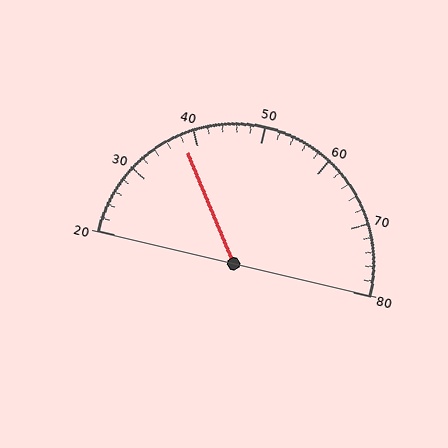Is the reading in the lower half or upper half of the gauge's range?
The reading is in the lower half of the range (20 to 80).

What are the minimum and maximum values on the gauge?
The gauge ranges from 20 to 80.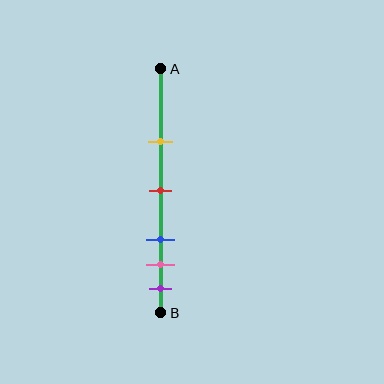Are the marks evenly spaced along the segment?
No, the marks are not evenly spaced.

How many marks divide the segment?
There are 5 marks dividing the segment.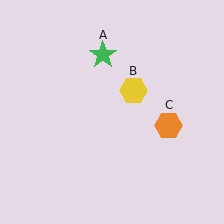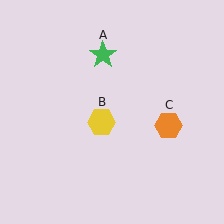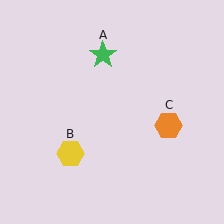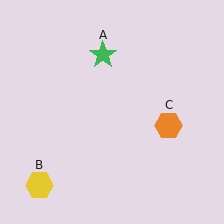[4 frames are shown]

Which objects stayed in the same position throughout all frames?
Green star (object A) and orange hexagon (object C) remained stationary.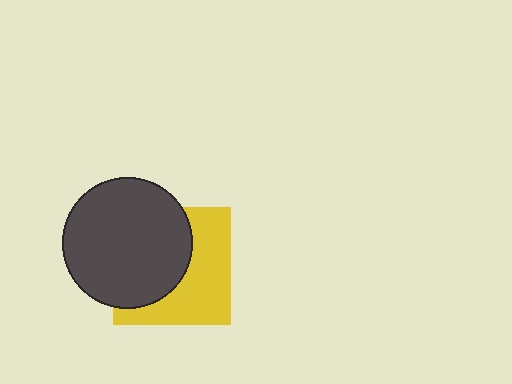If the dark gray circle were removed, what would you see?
You would see the complete yellow square.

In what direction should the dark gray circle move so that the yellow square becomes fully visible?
The dark gray circle should move left. That is the shortest direction to clear the overlap and leave the yellow square fully visible.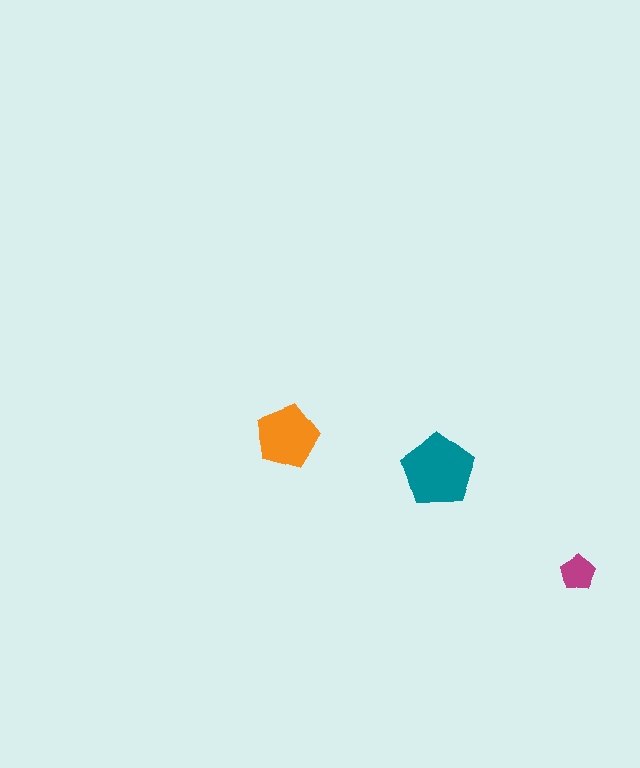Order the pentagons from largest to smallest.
the teal one, the orange one, the magenta one.